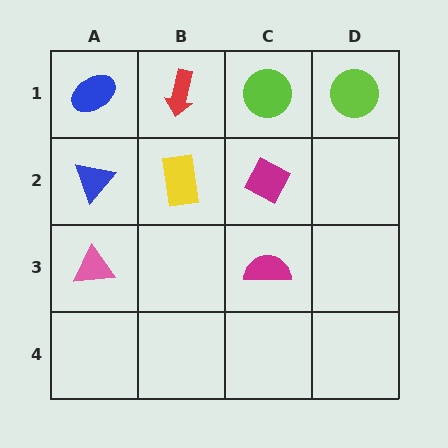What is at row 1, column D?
A lime circle.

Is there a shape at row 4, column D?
No, that cell is empty.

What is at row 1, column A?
A blue ellipse.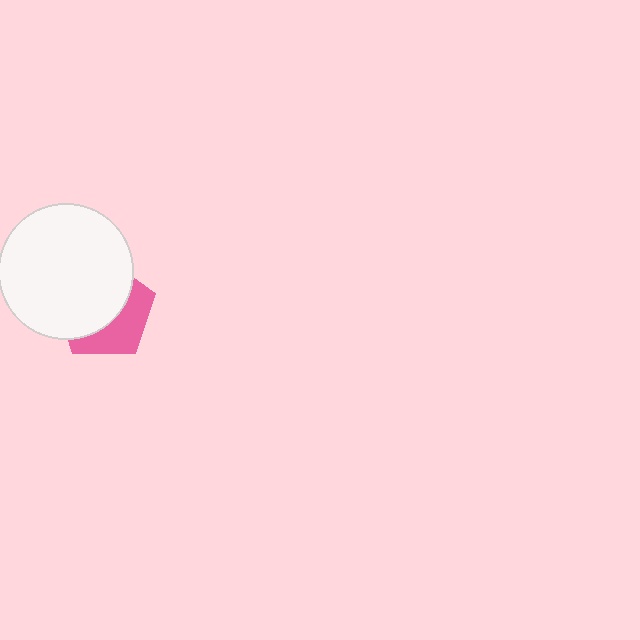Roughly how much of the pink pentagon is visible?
A small part of it is visible (roughly 40%).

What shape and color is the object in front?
The object in front is a white circle.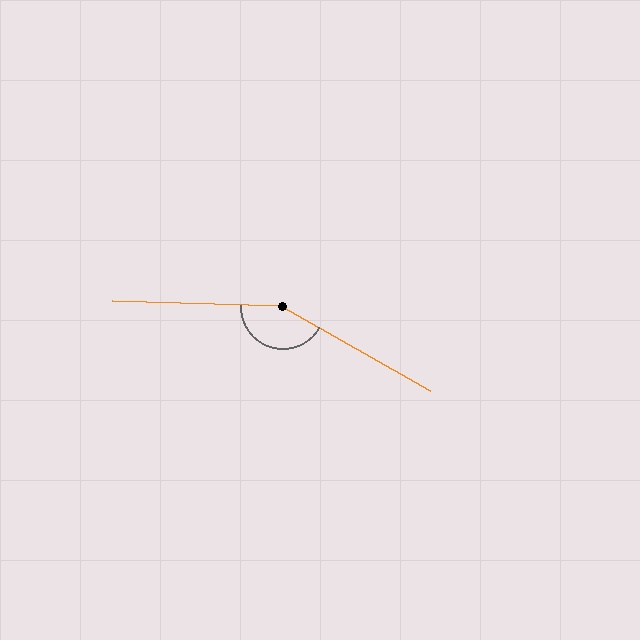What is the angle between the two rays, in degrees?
Approximately 152 degrees.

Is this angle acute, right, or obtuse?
It is obtuse.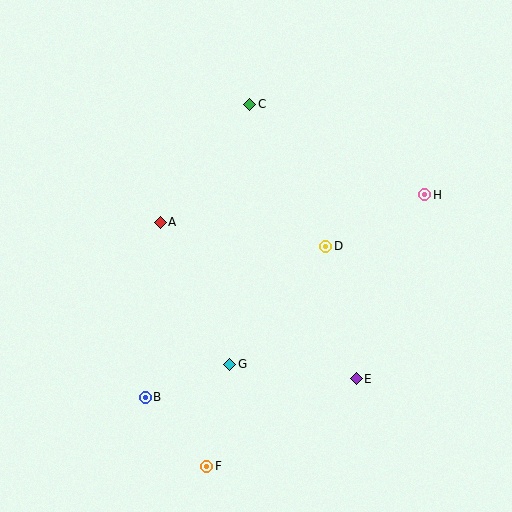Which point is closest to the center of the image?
Point D at (326, 246) is closest to the center.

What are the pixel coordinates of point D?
Point D is at (326, 246).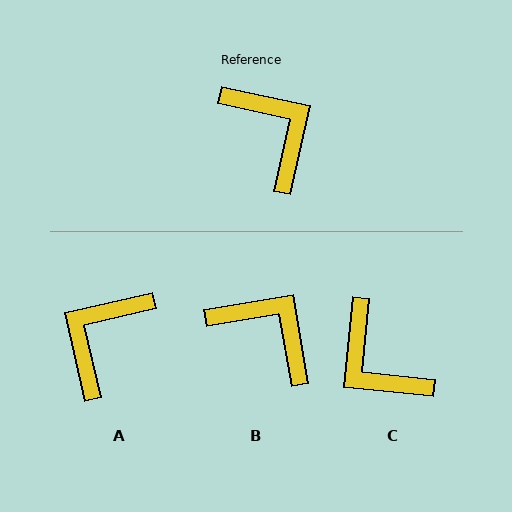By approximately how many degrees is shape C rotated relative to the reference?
Approximately 174 degrees clockwise.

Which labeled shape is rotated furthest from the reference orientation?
C, about 174 degrees away.